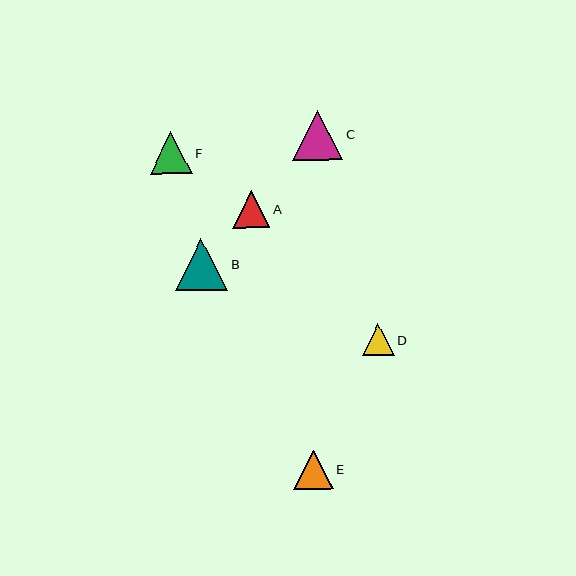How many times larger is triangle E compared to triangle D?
Triangle E is approximately 1.2 times the size of triangle D.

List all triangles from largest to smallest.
From largest to smallest: B, C, F, E, A, D.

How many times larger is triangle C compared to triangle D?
Triangle C is approximately 1.6 times the size of triangle D.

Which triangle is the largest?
Triangle B is the largest with a size of approximately 52 pixels.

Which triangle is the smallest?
Triangle D is the smallest with a size of approximately 31 pixels.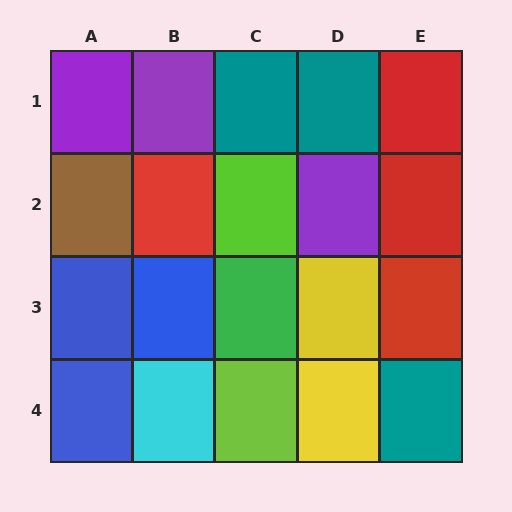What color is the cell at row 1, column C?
Teal.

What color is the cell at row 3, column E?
Red.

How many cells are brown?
1 cell is brown.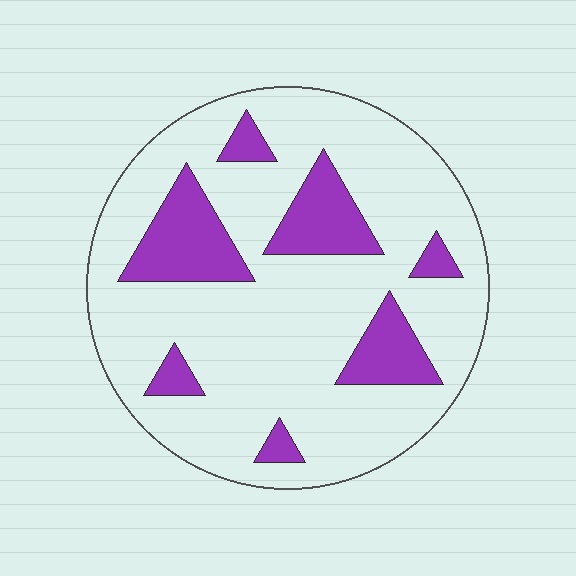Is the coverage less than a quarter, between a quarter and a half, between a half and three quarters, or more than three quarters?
Less than a quarter.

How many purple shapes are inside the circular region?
7.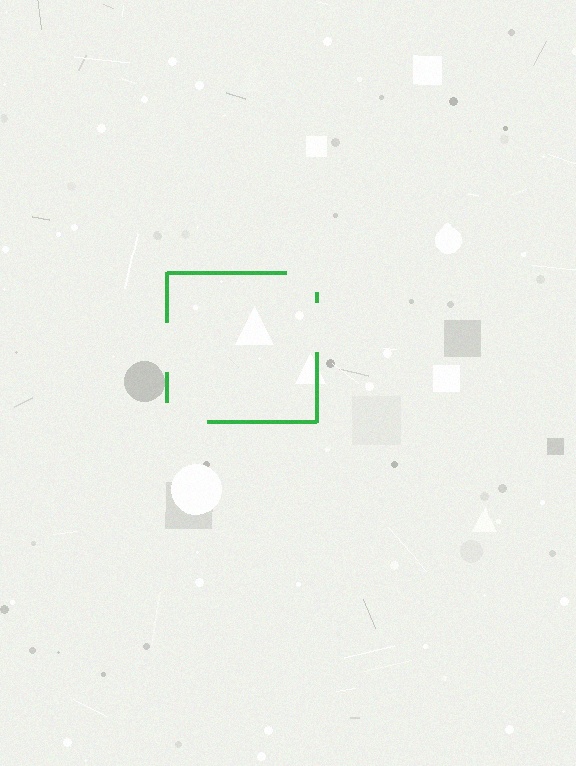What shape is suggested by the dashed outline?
The dashed outline suggests a square.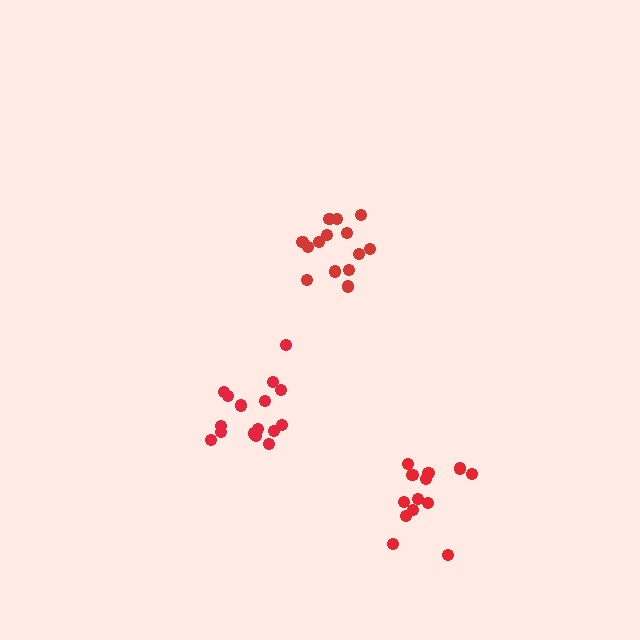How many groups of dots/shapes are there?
There are 3 groups.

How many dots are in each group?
Group 1: 16 dots, Group 2: 14 dots, Group 3: 13 dots (43 total).